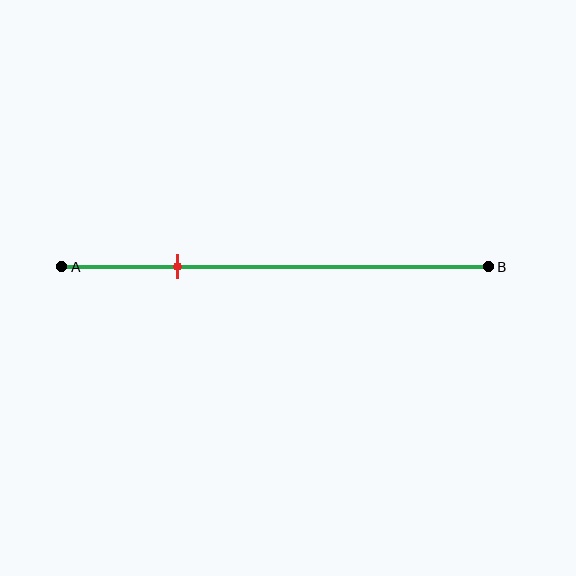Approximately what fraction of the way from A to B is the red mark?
The red mark is approximately 25% of the way from A to B.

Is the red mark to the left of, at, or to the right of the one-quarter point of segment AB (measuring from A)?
The red mark is approximately at the one-quarter point of segment AB.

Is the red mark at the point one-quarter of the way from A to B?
Yes, the mark is approximately at the one-quarter point.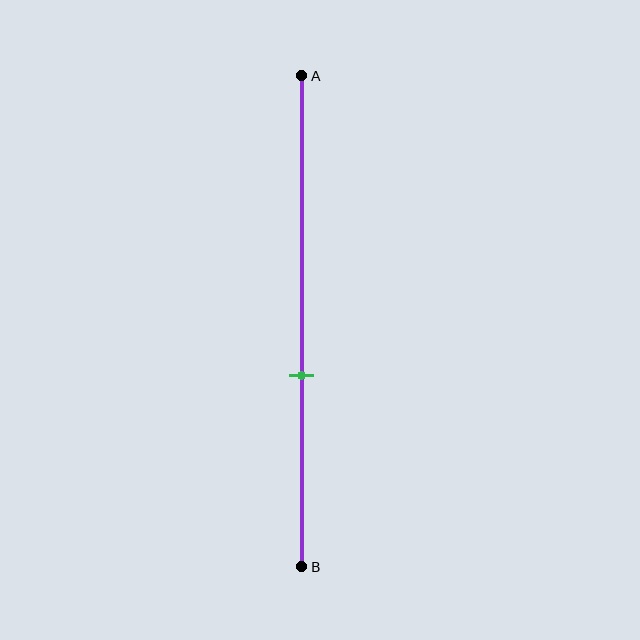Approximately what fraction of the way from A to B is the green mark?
The green mark is approximately 60% of the way from A to B.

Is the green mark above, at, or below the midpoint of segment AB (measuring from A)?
The green mark is below the midpoint of segment AB.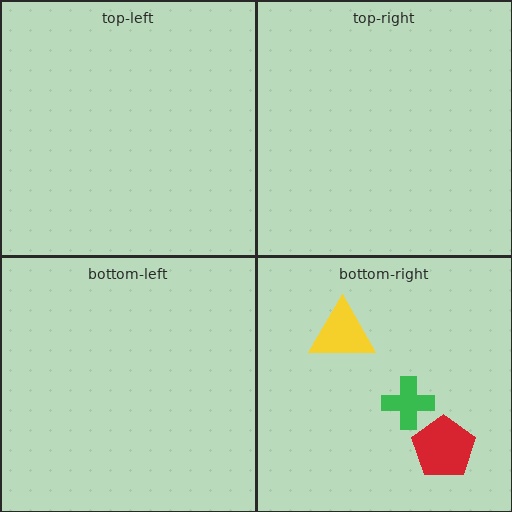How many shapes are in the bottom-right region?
3.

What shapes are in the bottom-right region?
The green cross, the yellow triangle, the red pentagon.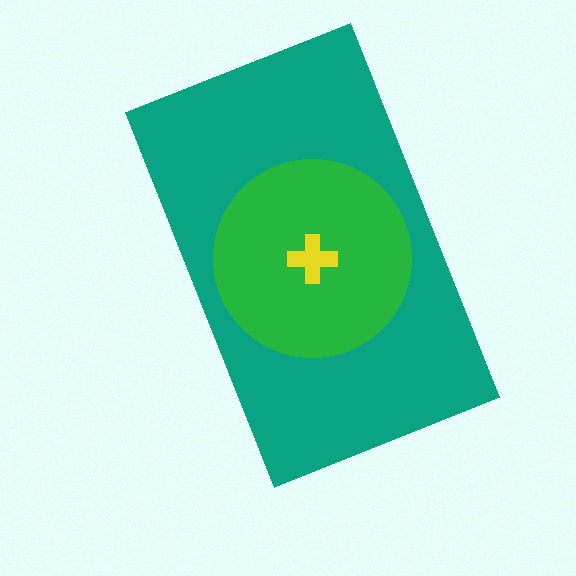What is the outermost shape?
The teal rectangle.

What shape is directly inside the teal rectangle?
The green circle.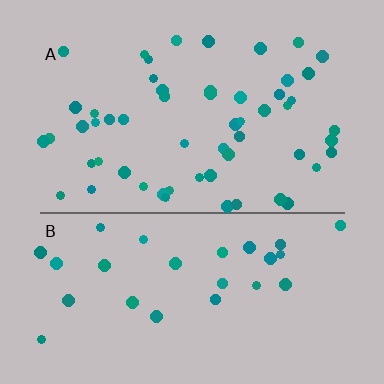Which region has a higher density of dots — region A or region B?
A (the top).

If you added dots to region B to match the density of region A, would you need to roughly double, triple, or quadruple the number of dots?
Approximately double.